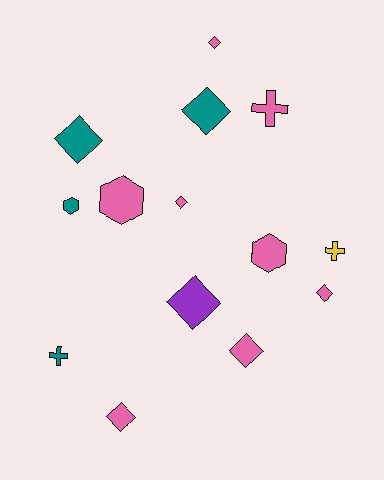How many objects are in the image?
There are 14 objects.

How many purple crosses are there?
There are no purple crosses.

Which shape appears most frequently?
Diamond, with 8 objects.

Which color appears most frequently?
Pink, with 8 objects.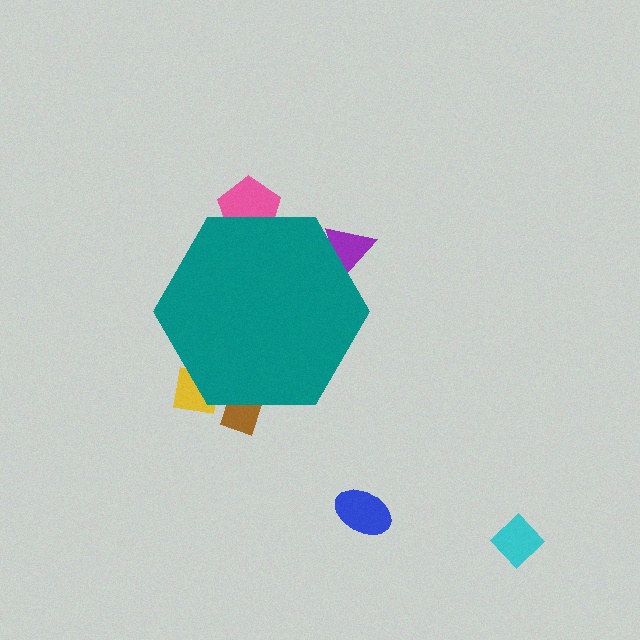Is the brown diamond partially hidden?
Yes, the brown diamond is partially hidden behind the teal hexagon.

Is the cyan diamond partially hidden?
No, the cyan diamond is fully visible.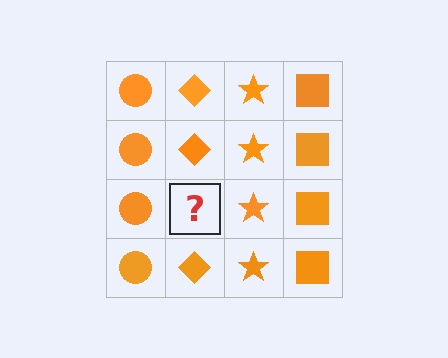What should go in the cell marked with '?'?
The missing cell should contain an orange diamond.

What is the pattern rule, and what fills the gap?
The rule is that each column has a consistent shape. The gap should be filled with an orange diamond.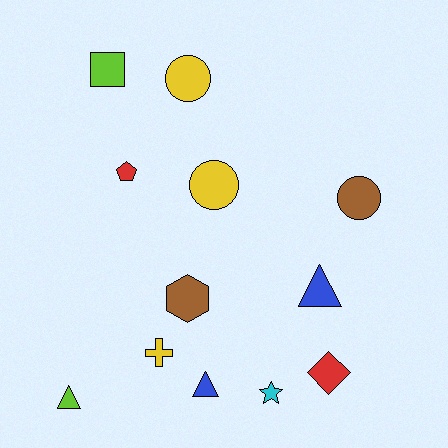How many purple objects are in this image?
There are no purple objects.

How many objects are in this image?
There are 12 objects.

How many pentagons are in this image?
There is 1 pentagon.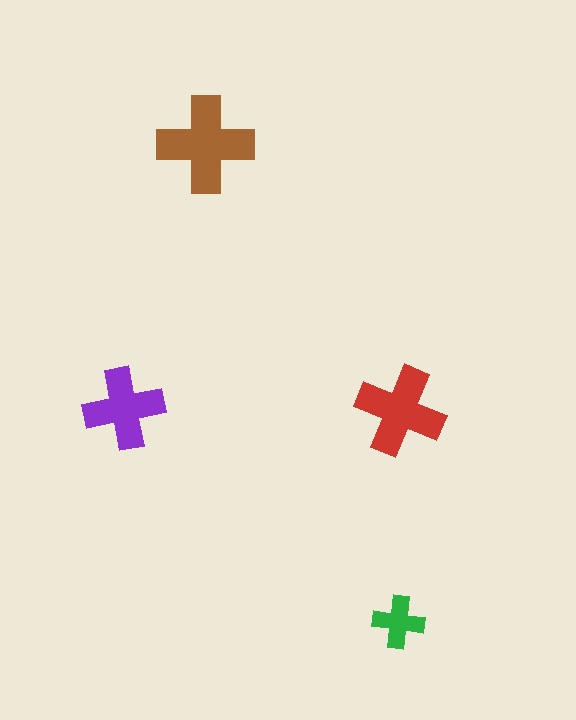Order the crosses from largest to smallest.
the brown one, the red one, the purple one, the green one.